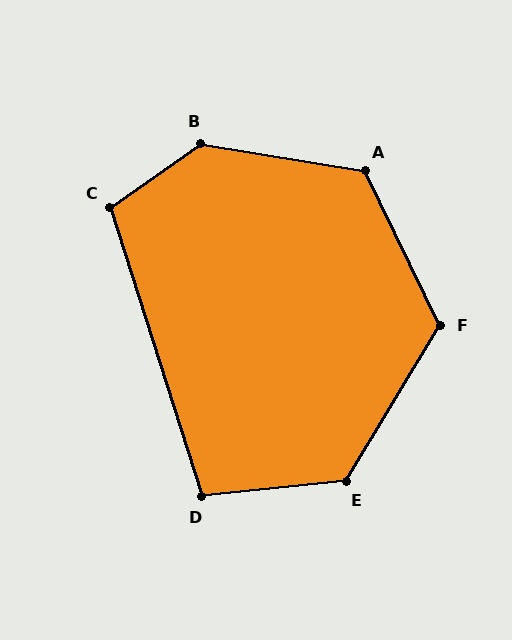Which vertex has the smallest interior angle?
D, at approximately 102 degrees.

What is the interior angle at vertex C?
Approximately 107 degrees (obtuse).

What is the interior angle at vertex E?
Approximately 127 degrees (obtuse).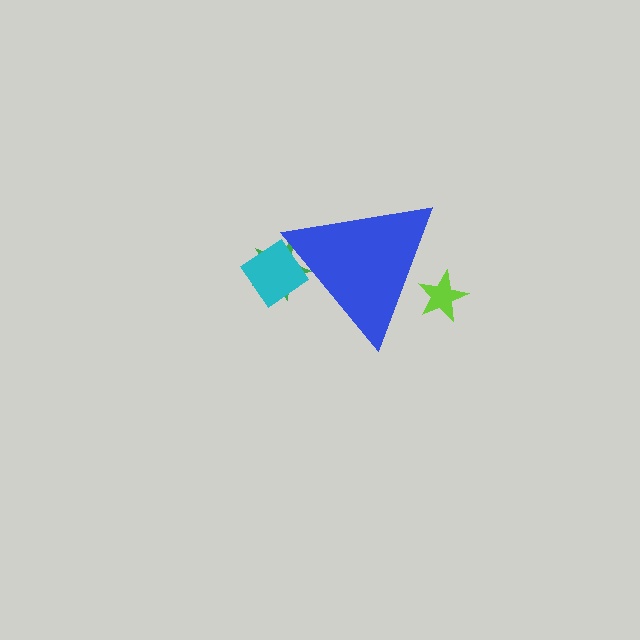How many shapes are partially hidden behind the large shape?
3 shapes are partially hidden.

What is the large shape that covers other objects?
A blue triangle.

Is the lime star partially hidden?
Yes, the lime star is partially hidden behind the blue triangle.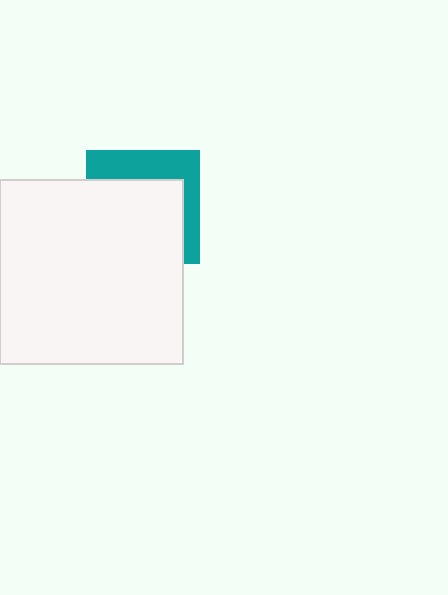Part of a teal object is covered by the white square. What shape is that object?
It is a square.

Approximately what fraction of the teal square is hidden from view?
Roughly 63% of the teal square is hidden behind the white square.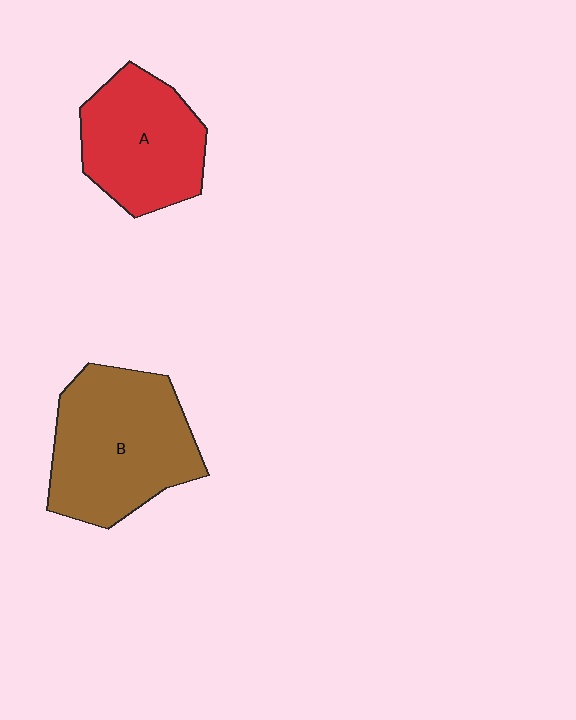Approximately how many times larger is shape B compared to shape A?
Approximately 1.3 times.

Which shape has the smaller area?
Shape A (red).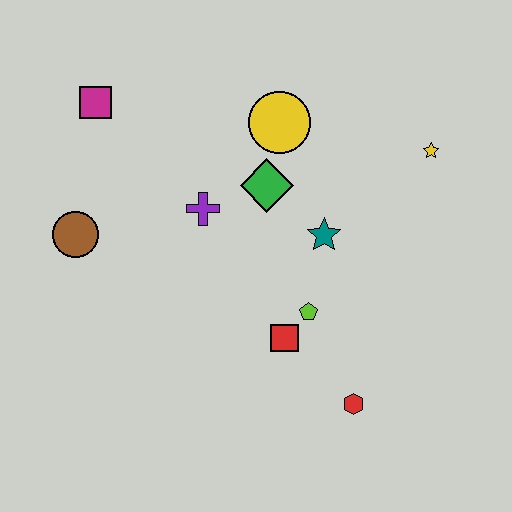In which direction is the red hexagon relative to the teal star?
The red hexagon is below the teal star.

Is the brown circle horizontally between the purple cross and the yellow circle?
No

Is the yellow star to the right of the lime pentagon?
Yes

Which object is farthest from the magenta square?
The red hexagon is farthest from the magenta square.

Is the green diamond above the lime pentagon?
Yes